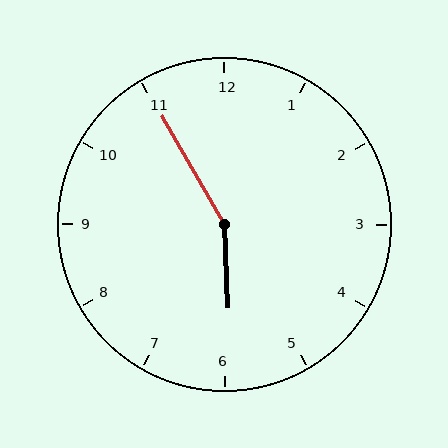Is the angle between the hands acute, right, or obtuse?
It is obtuse.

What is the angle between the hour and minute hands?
Approximately 152 degrees.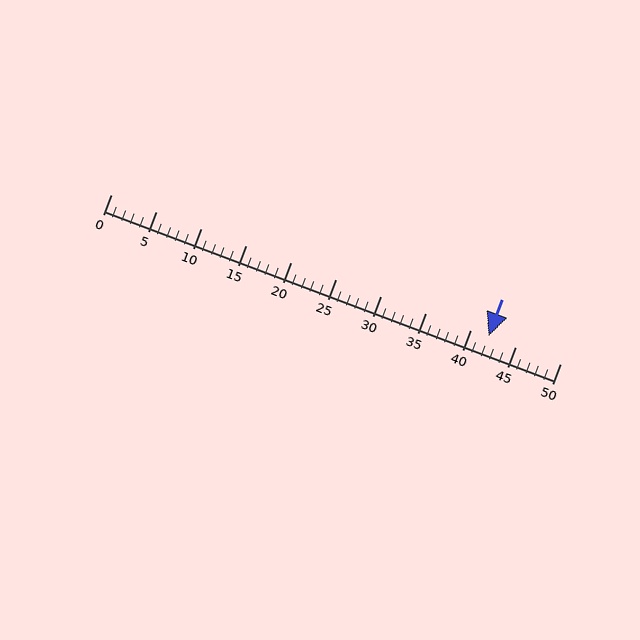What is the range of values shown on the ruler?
The ruler shows values from 0 to 50.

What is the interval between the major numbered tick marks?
The major tick marks are spaced 5 units apart.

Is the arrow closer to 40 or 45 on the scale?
The arrow is closer to 40.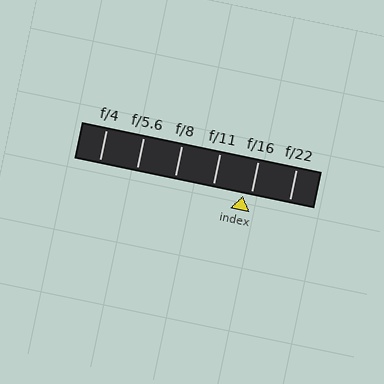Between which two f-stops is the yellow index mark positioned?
The index mark is between f/11 and f/16.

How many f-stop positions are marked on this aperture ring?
There are 6 f-stop positions marked.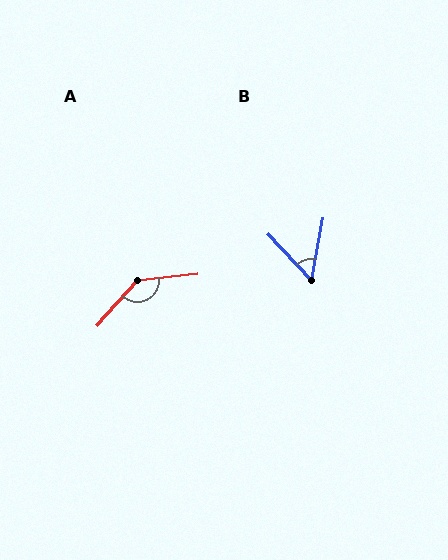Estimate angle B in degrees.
Approximately 54 degrees.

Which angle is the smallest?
B, at approximately 54 degrees.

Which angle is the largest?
A, at approximately 138 degrees.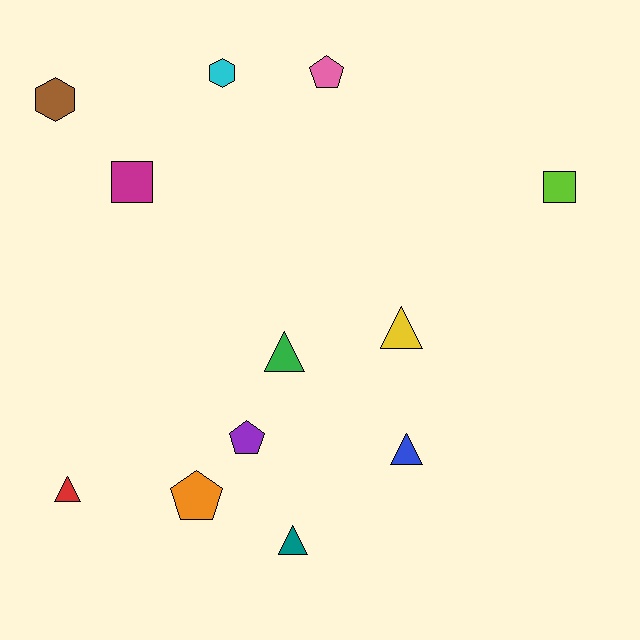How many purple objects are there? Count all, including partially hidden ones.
There is 1 purple object.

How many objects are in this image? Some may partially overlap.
There are 12 objects.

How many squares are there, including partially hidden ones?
There are 2 squares.